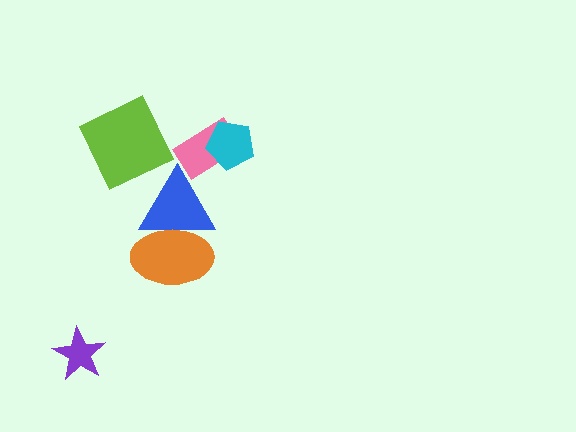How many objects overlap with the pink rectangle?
2 objects overlap with the pink rectangle.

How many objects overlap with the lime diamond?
1 object overlaps with the lime diamond.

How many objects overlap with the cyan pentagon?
1 object overlaps with the cyan pentagon.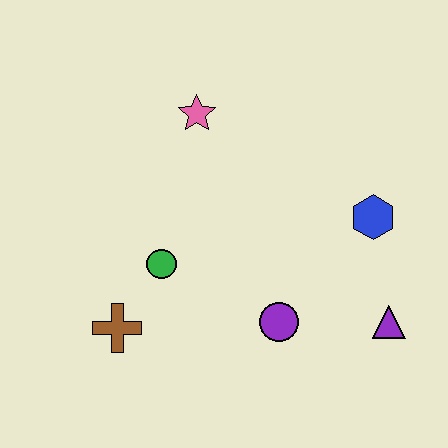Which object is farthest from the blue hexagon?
The brown cross is farthest from the blue hexagon.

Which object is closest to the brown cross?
The green circle is closest to the brown cross.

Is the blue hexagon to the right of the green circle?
Yes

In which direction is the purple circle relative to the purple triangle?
The purple circle is to the left of the purple triangle.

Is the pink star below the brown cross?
No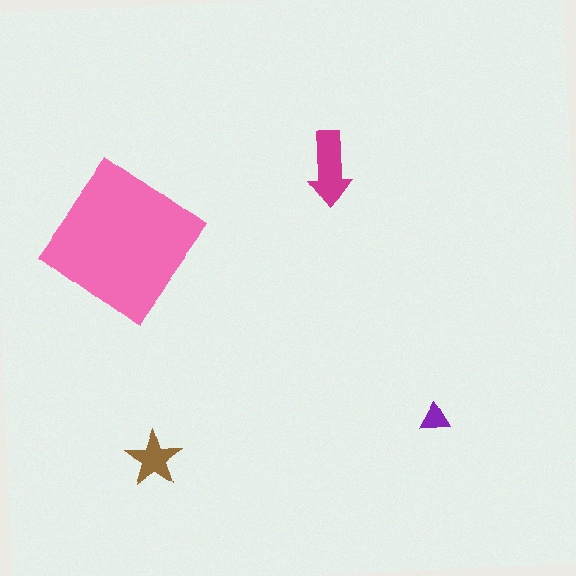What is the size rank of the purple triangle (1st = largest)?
4th.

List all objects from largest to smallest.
The pink diamond, the magenta arrow, the brown star, the purple triangle.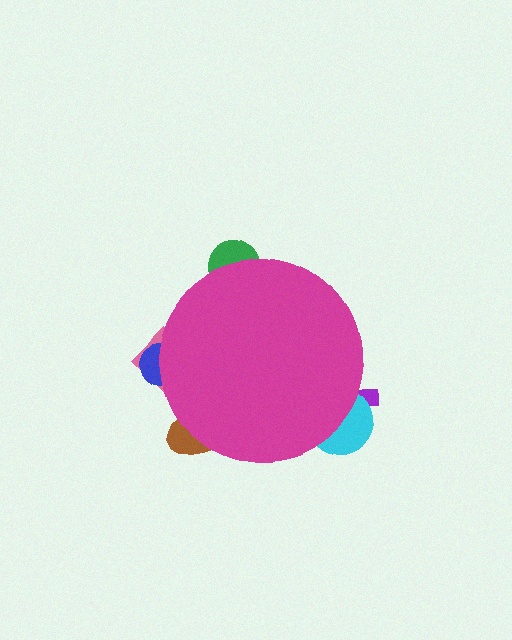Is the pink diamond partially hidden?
Yes, the pink diamond is partially hidden behind the magenta circle.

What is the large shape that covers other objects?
A magenta circle.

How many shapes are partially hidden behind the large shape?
6 shapes are partially hidden.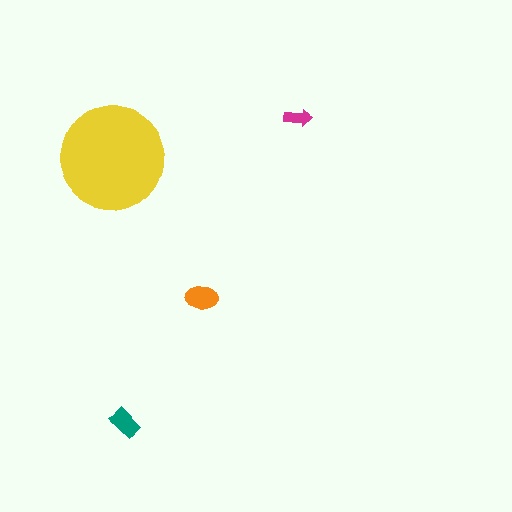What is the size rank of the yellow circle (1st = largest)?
1st.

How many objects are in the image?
There are 4 objects in the image.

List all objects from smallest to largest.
The magenta arrow, the teal rectangle, the orange ellipse, the yellow circle.